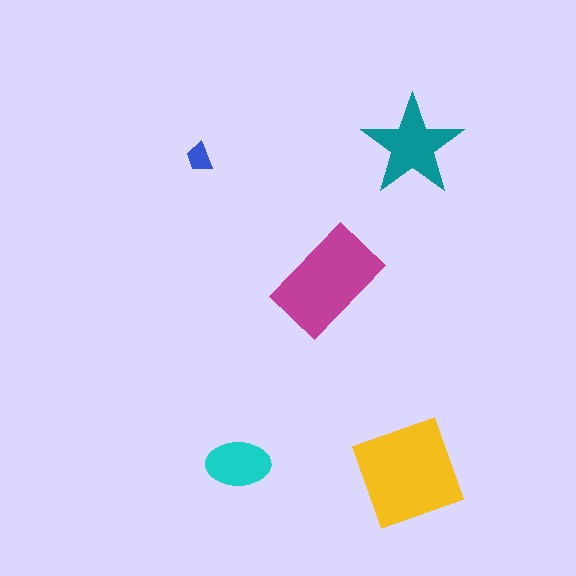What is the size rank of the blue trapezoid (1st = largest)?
5th.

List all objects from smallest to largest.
The blue trapezoid, the cyan ellipse, the teal star, the magenta rectangle, the yellow diamond.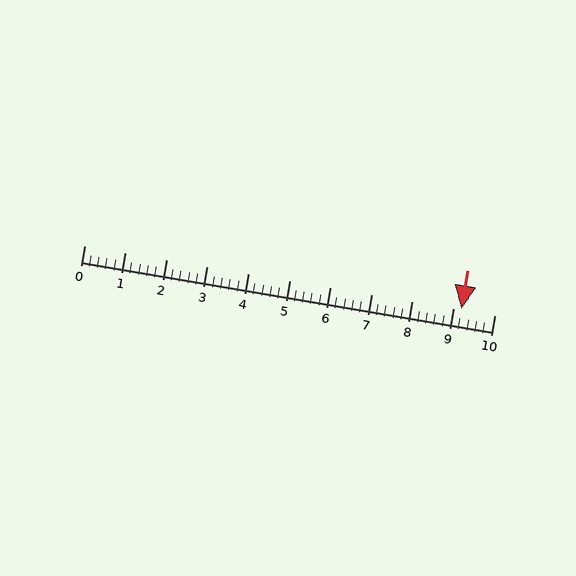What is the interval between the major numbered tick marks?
The major tick marks are spaced 1 units apart.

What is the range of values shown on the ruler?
The ruler shows values from 0 to 10.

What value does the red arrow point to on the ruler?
The red arrow points to approximately 9.2.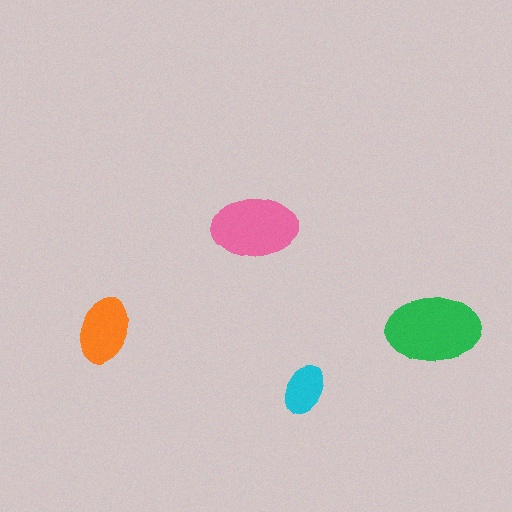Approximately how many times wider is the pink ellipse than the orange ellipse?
About 1.5 times wider.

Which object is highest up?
The pink ellipse is topmost.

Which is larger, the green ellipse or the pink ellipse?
The green one.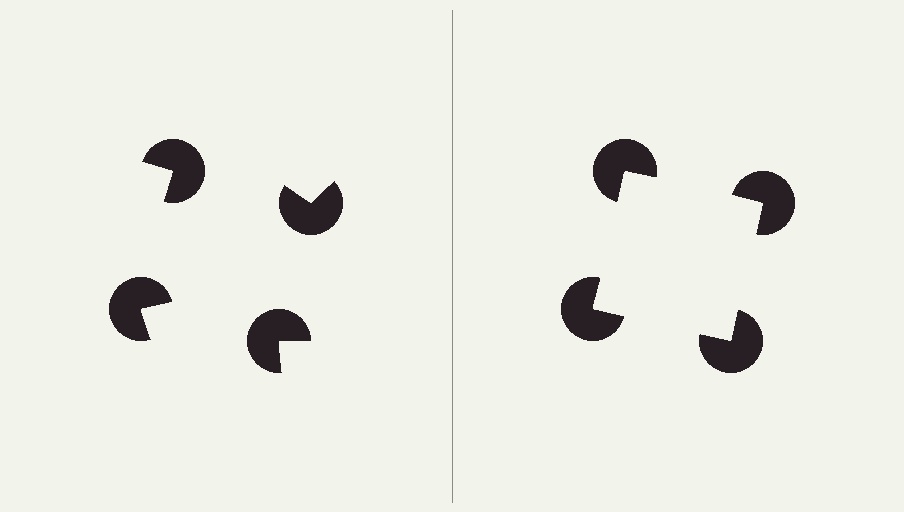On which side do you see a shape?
An illusory square appears on the right side. On the left side the wedge cuts are rotated, so no coherent shape forms.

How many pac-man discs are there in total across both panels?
8 — 4 on each side.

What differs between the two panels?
The pac-man discs are positioned identically on both sides; only the wedge orientations differ. On the right they align to a square; on the left they are misaligned.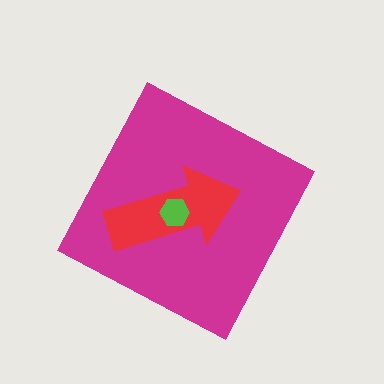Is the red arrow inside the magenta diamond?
Yes.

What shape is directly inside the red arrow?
The lime hexagon.